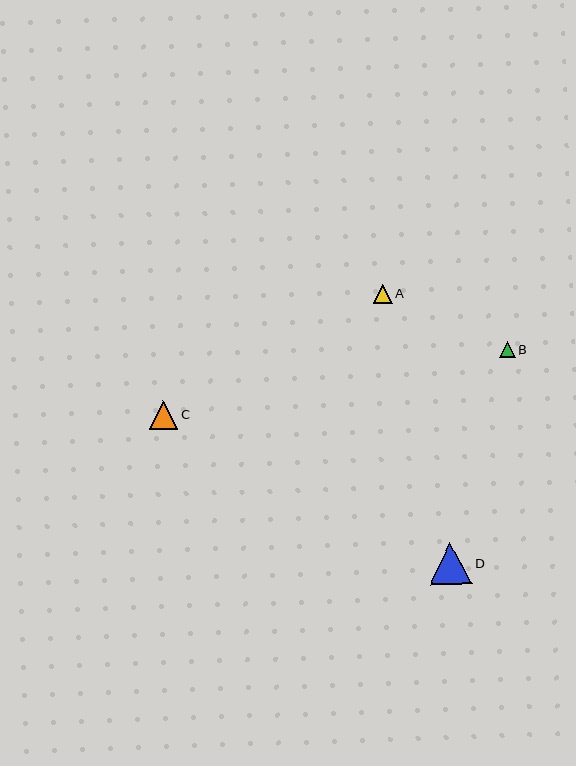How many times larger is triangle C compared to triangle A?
Triangle C is approximately 1.5 times the size of triangle A.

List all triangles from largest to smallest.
From largest to smallest: D, C, A, B.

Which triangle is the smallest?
Triangle B is the smallest with a size of approximately 16 pixels.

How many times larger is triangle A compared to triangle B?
Triangle A is approximately 1.2 times the size of triangle B.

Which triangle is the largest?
Triangle D is the largest with a size of approximately 42 pixels.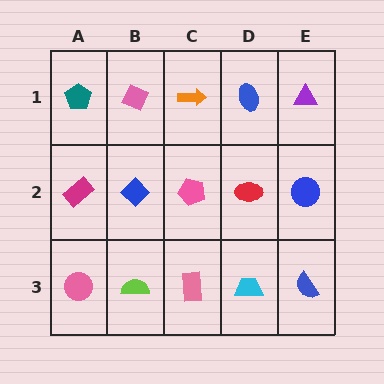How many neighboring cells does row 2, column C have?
4.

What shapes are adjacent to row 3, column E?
A blue circle (row 2, column E), a cyan trapezoid (row 3, column D).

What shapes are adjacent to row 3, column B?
A blue diamond (row 2, column B), a pink circle (row 3, column A), a pink rectangle (row 3, column C).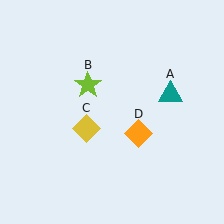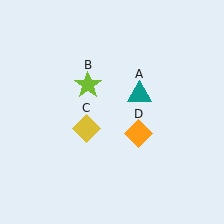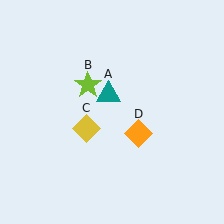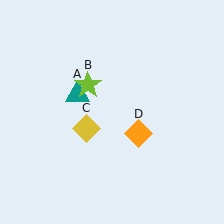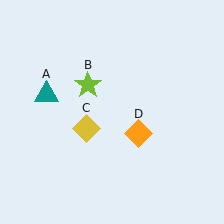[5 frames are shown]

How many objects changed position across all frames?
1 object changed position: teal triangle (object A).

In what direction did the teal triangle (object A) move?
The teal triangle (object A) moved left.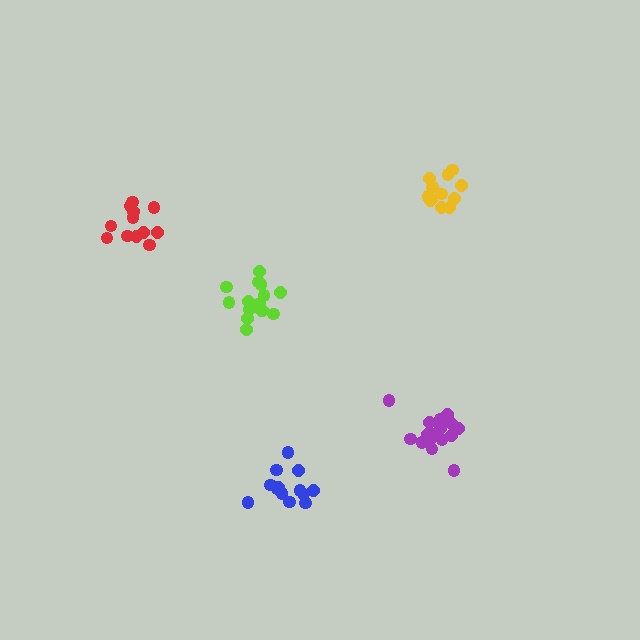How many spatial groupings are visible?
There are 5 spatial groupings.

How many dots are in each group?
Group 1: 15 dots, Group 2: 12 dots, Group 3: 13 dots, Group 4: 12 dots, Group 5: 17 dots (69 total).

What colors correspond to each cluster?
The clusters are colored: lime, yellow, blue, red, purple.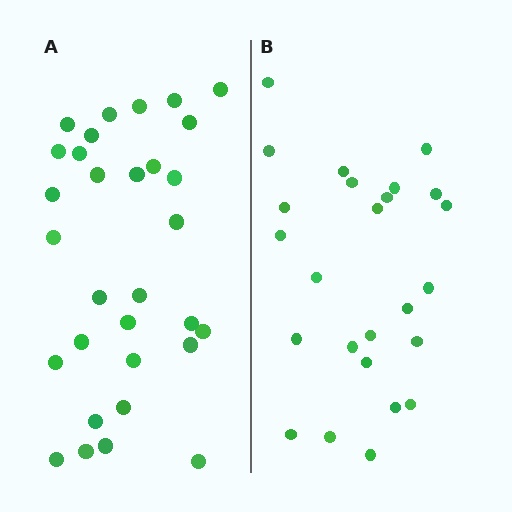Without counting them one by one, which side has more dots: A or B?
Region A (the left region) has more dots.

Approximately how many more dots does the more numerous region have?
Region A has about 6 more dots than region B.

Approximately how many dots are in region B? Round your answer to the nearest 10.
About 20 dots. (The exact count is 25, which rounds to 20.)